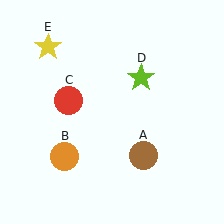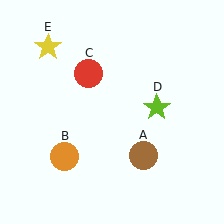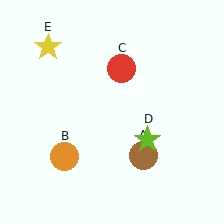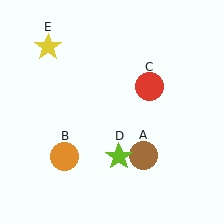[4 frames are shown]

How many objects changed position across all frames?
2 objects changed position: red circle (object C), lime star (object D).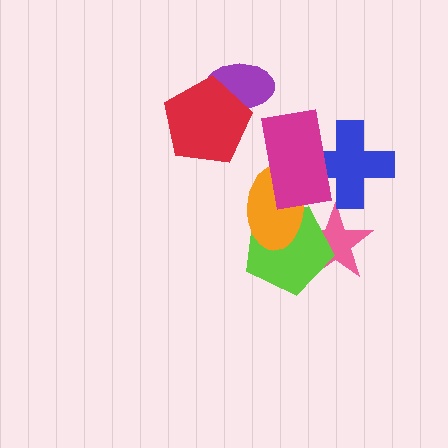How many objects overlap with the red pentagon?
1 object overlaps with the red pentagon.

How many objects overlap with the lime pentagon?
2 objects overlap with the lime pentagon.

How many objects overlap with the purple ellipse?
1 object overlaps with the purple ellipse.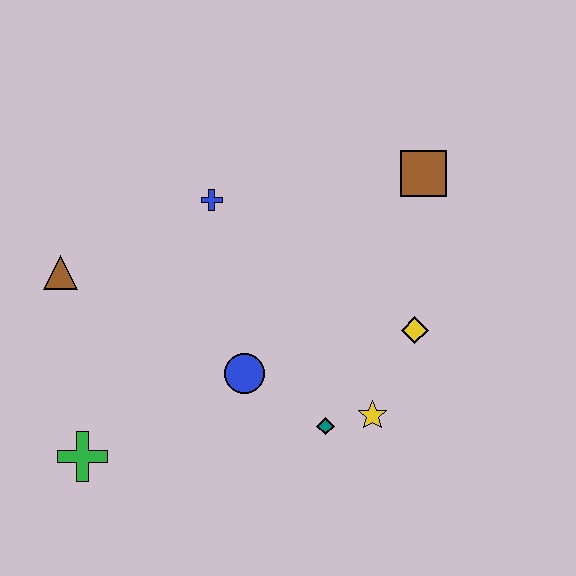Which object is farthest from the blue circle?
The brown square is farthest from the blue circle.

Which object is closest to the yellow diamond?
The yellow star is closest to the yellow diamond.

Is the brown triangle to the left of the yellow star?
Yes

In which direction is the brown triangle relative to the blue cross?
The brown triangle is to the left of the blue cross.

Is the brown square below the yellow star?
No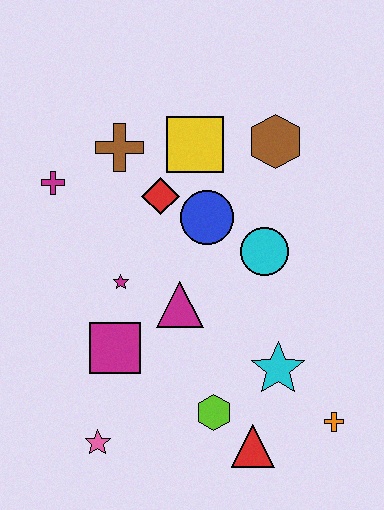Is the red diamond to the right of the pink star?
Yes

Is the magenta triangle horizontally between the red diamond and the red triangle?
Yes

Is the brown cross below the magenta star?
No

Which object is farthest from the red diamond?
The orange cross is farthest from the red diamond.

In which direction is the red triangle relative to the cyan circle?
The red triangle is below the cyan circle.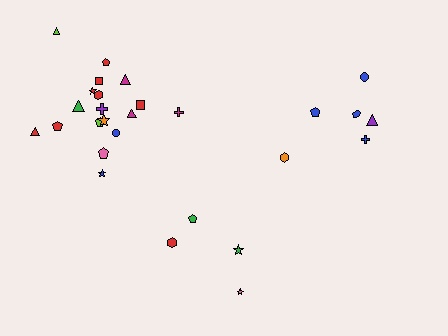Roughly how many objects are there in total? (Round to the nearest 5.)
Roughly 30 objects in total.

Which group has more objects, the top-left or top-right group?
The top-left group.